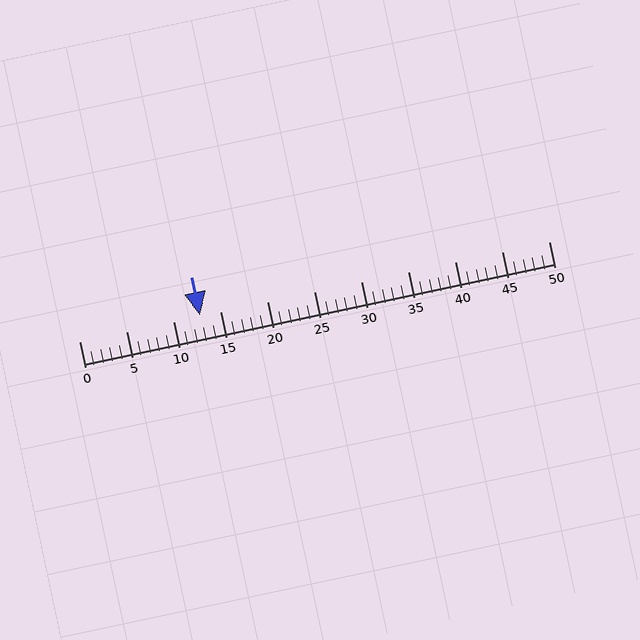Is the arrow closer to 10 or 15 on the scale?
The arrow is closer to 15.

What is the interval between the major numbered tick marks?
The major tick marks are spaced 5 units apart.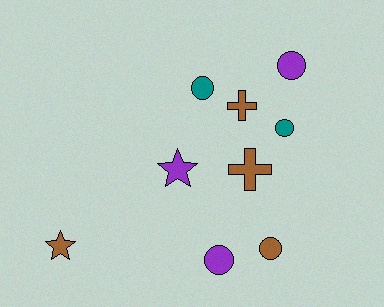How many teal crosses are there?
There are no teal crosses.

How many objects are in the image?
There are 9 objects.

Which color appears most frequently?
Brown, with 4 objects.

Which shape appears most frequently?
Circle, with 5 objects.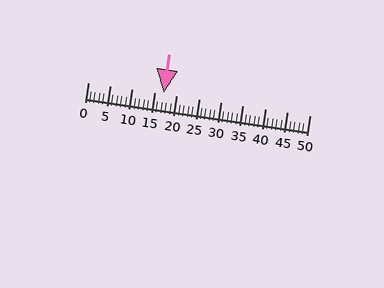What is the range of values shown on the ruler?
The ruler shows values from 0 to 50.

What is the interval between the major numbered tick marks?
The major tick marks are spaced 5 units apart.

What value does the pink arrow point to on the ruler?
The pink arrow points to approximately 17.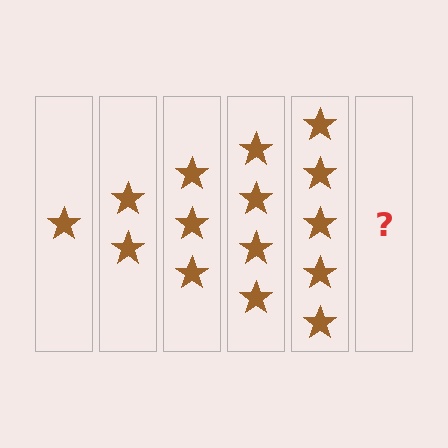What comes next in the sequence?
The next element should be 6 stars.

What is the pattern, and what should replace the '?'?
The pattern is that each step adds one more star. The '?' should be 6 stars.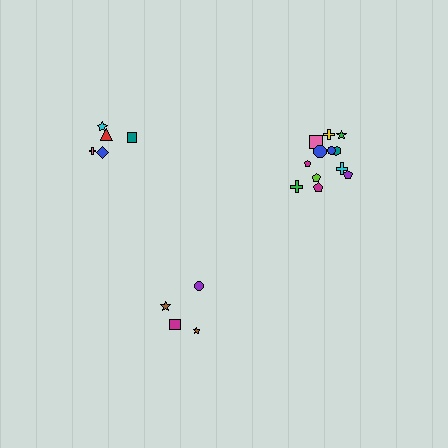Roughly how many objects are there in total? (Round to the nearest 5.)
Roughly 20 objects in total.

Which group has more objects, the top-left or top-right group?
The top-right group.